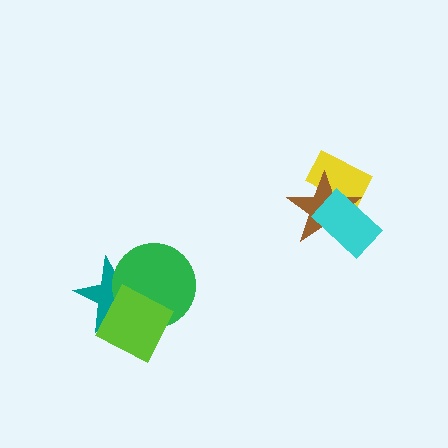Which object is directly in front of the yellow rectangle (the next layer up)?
The brown star is directly in front of the yellow rectangle.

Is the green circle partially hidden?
Yes, it is partially covered by another shape.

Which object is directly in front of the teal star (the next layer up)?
The green circle is directly in front of the teal star.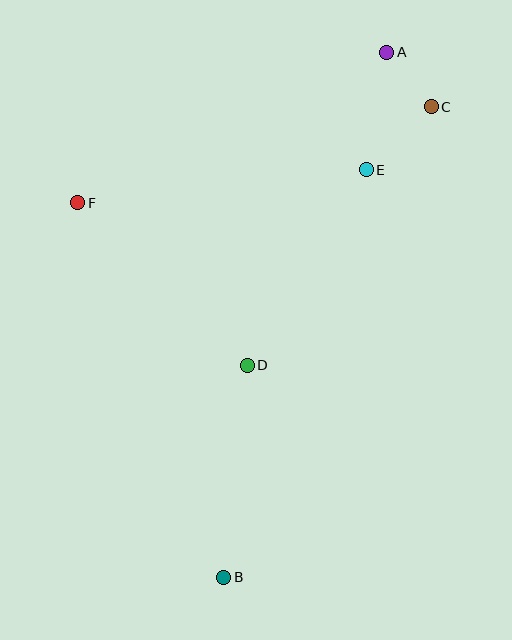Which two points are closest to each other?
Points A and C are closest to each other.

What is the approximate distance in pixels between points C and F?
The distance between C and F is approximately 367 pixels.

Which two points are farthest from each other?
Points A and B are farthest from each other.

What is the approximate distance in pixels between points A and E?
The distance between A and E is approximately 120 pixels.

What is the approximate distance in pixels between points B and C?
The distance between B and C is approximately 514 pixels.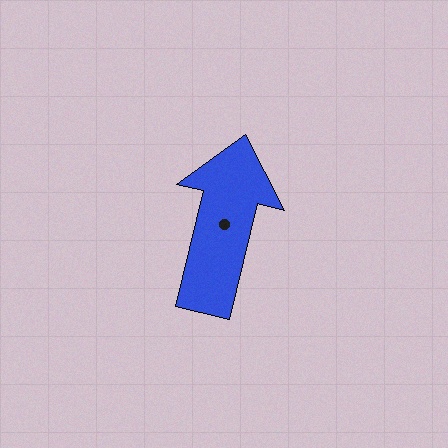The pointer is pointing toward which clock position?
Roughly 12 o'clock.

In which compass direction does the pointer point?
North.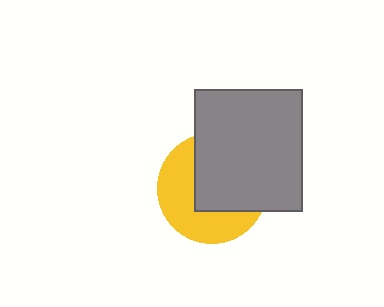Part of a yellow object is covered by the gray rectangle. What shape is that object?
It is a circle.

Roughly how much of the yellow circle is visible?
About half of it is visible (roughly 47%).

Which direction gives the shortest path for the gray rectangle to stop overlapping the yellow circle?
Moving toward the upper-right gives the shortest separation.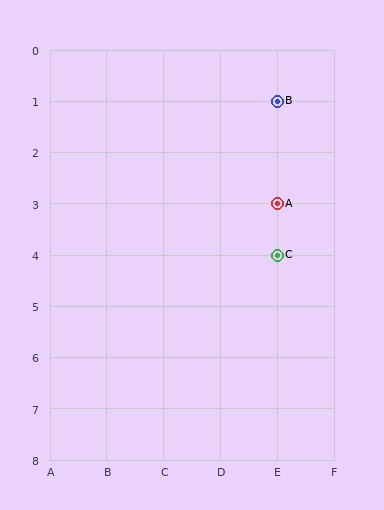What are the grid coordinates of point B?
Point B is at grid coordinates (E, 1).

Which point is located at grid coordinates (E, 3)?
Point A is at (E, 3).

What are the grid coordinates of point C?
Point C is at grid coordinates (E, 4).